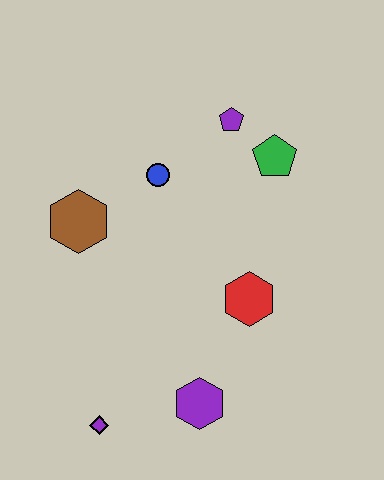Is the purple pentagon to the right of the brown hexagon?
Yes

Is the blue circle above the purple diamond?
Yes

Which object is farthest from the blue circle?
The purple diamond is farthest from the blue circle.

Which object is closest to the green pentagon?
The purple pentagon is closest to the green pentagon.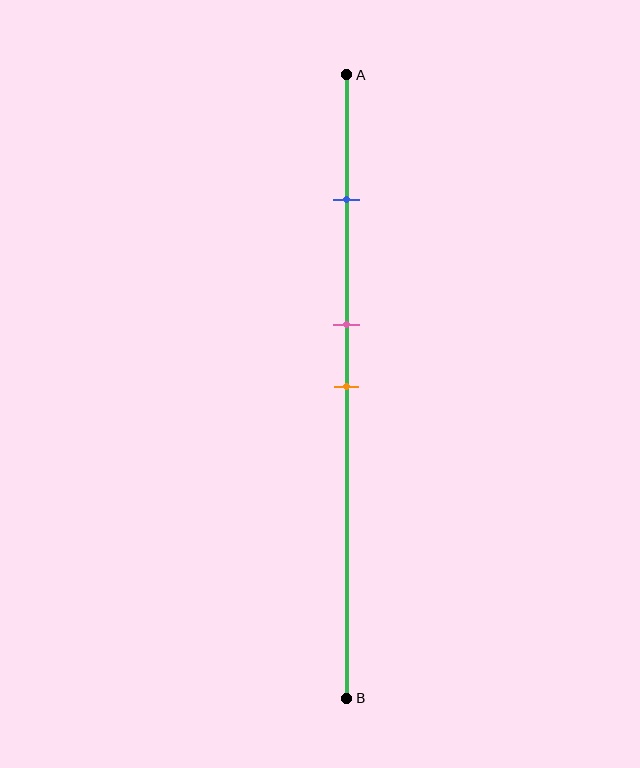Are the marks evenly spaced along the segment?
No, the marks are not evenly spaced.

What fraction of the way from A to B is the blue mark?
The blue mark is approximately 20% (0.2) of the way from A to B.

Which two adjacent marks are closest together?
The pink and orange marks are the closest adjacent pair.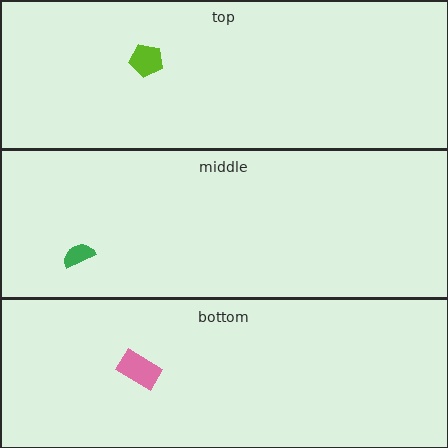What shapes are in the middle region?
The green semicircle.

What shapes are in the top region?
The lime pentagon.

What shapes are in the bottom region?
The pink rectangle.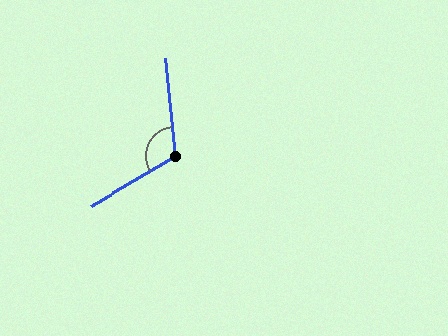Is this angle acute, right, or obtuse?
It is obtuse.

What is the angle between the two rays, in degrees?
Approximately 115 degrees.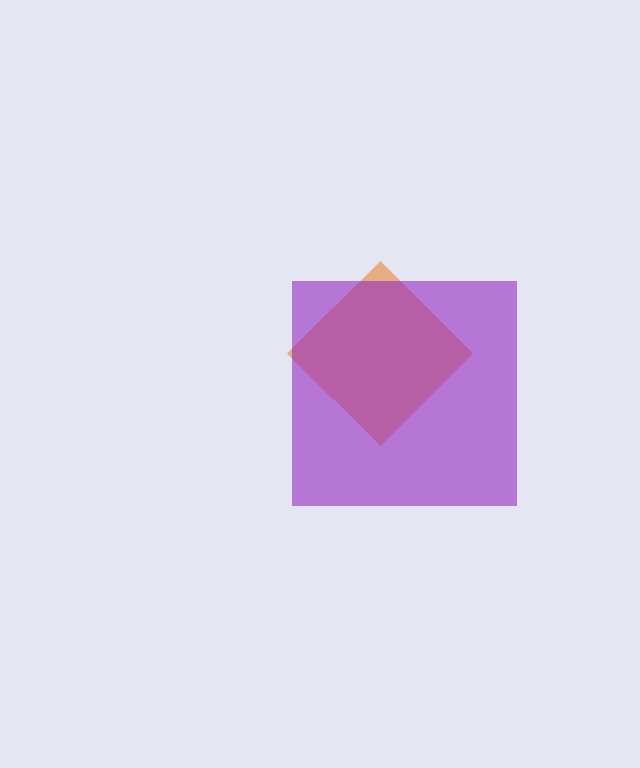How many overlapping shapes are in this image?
There are 2 overlapping shapes in the image.